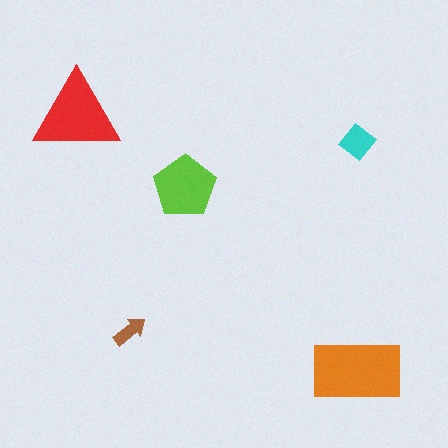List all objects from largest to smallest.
The orange rectangle, the red triangle, the lime pentagon, the cyan diamond, the brown arrow.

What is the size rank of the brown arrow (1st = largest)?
5th.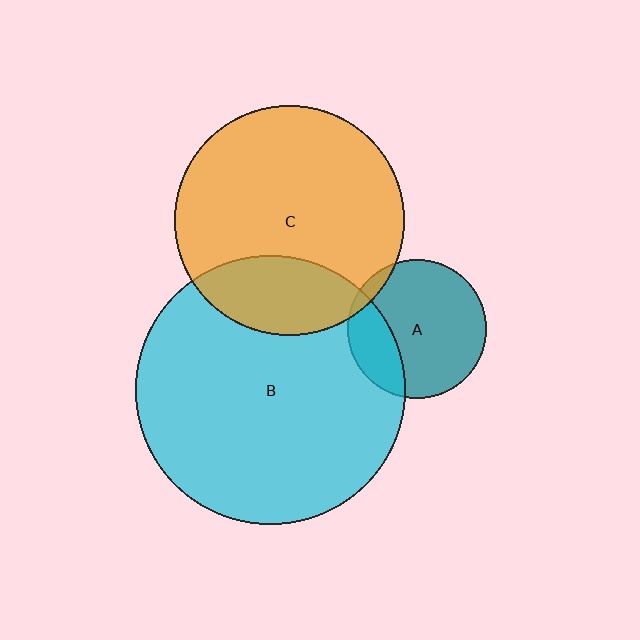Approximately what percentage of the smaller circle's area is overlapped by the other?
Approximately 5%.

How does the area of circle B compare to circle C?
Approximately 1.4 times.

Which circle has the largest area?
Circle B (cyan).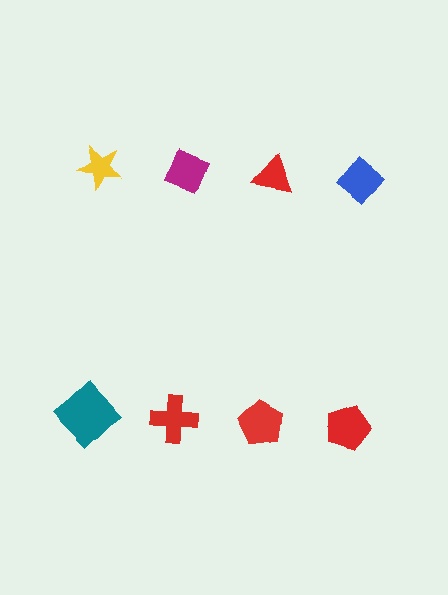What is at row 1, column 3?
A red triangle.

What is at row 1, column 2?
A magenta diamond.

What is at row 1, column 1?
A yellow star.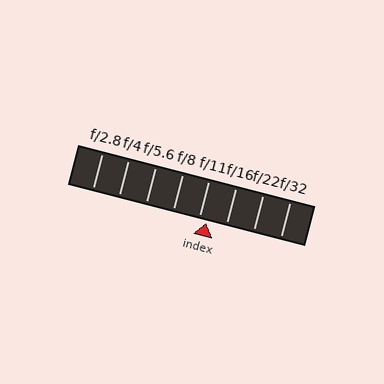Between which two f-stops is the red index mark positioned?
The index mark is between f/11 and f/16.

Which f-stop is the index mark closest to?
The index mark is closest to f/11.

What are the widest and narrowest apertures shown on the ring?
The widest aperture shown is f/2.8 and the narrowest is f/32.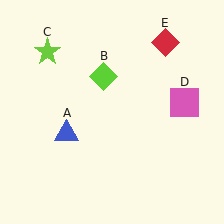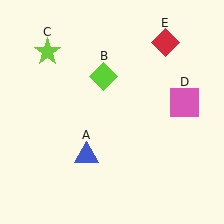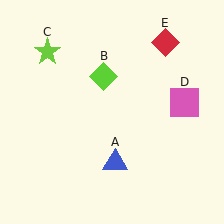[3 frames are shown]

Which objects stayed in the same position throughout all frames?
Lime diamond (object B) and lime star (object C) and pink square (object D) and red diamond (object E) remained stationary.